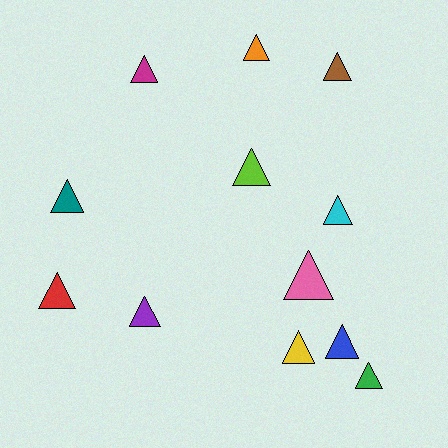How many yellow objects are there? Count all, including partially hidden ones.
There is 1 yellow object.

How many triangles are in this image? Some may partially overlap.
There are 12 triangles.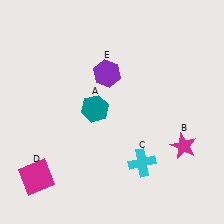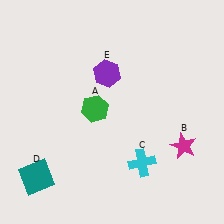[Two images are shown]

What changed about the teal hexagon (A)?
In Image 1, A is teal. In Image 2, it changed to green.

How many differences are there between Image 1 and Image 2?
There are 2 differences between the two images.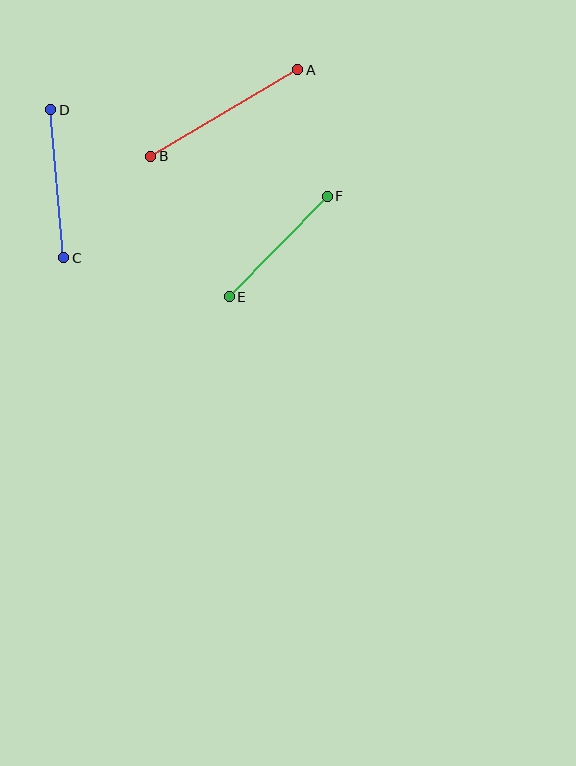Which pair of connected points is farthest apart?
Points A and B are farthest apart.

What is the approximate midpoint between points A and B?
The midpoint is at approximately (224, 113) pixels.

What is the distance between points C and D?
The distance is approximately 148 pixels.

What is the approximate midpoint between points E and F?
The midpoint is at approximately (278, 247) pixels.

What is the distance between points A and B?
The distance is approximately 171 pixels.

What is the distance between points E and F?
The distance is approximately 140 pixels.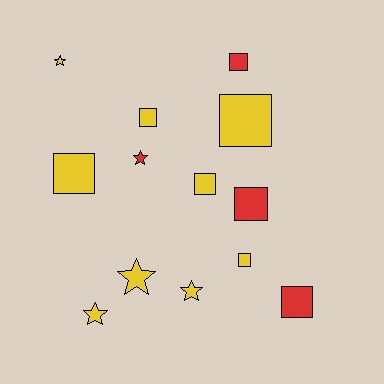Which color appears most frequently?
Yellow, with 9 objects.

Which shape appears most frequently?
Square, with 8 objects.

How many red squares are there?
There are 3 red squares.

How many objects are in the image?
There are 13 objects.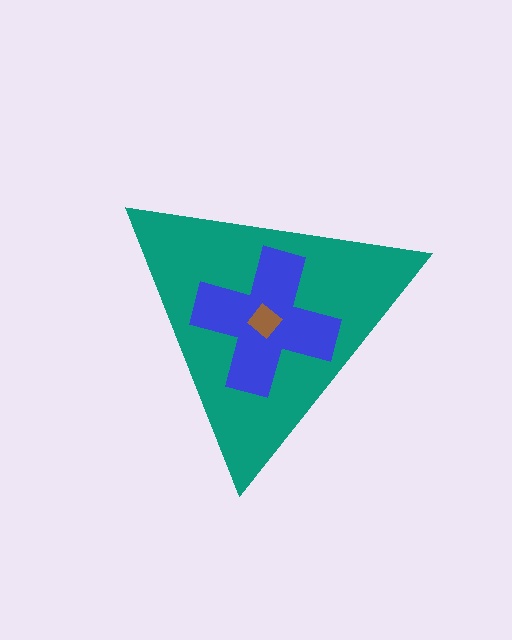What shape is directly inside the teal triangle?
The blue cross.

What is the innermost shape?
The brown diamond.